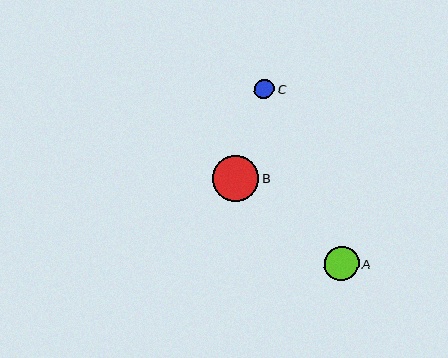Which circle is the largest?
Circle B is the largest with a size of approximately 46 pixels.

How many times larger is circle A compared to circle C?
Circle A is approximately 1.7 times the size of circle C.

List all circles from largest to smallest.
From largest to smallest: B, A, C.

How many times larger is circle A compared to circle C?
Circle A is approximately 1.7 times the size of circle C.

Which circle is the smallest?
Circle C is the smallest with a size of approximately 20 pixels.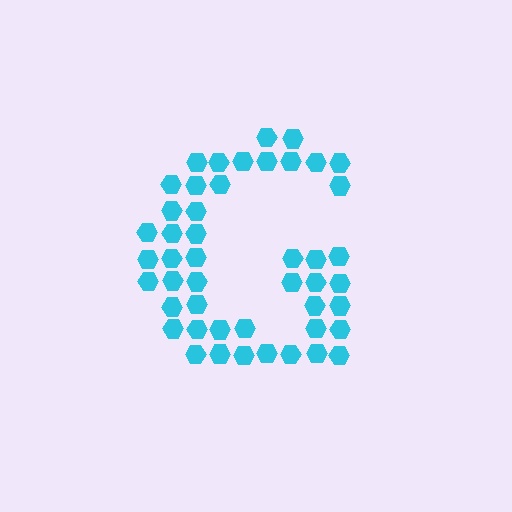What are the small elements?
The small elements are hexagons.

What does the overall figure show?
The overall figure shows the letter G.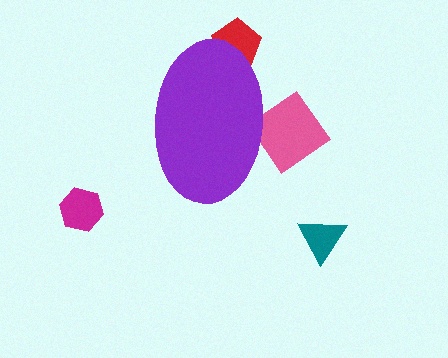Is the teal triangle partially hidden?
No, the teal triangle is fully visible.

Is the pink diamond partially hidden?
Yes, the pink diamond is partially hidden behind the purple ellipse.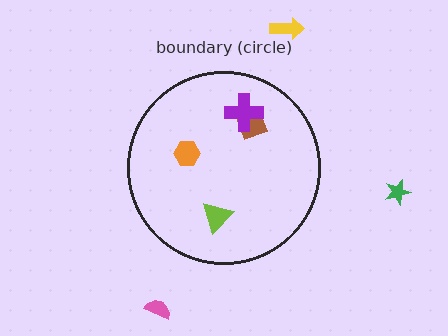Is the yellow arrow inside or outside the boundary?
Outside.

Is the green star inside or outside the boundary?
Outside.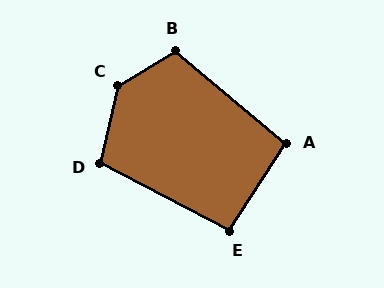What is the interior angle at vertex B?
Approximately 109 degrees (obtuse).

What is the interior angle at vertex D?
Approximately 104 degrees (obtuse).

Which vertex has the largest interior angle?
C, at approximately 134 degrees.